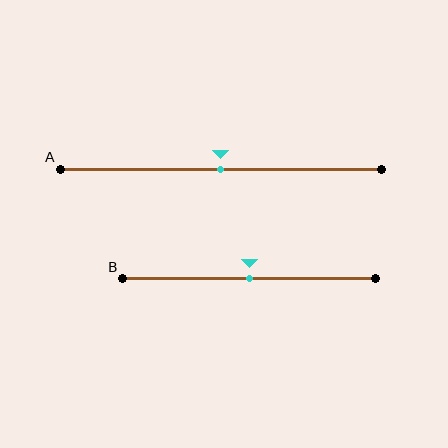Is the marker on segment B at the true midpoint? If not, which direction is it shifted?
Yes, the marker on segment B is at the true midpoint.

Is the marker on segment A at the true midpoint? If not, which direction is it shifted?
Yes, the marker on segment A is at the true midpoint.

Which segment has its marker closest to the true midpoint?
Segment A has its marker closest to the true midpoint.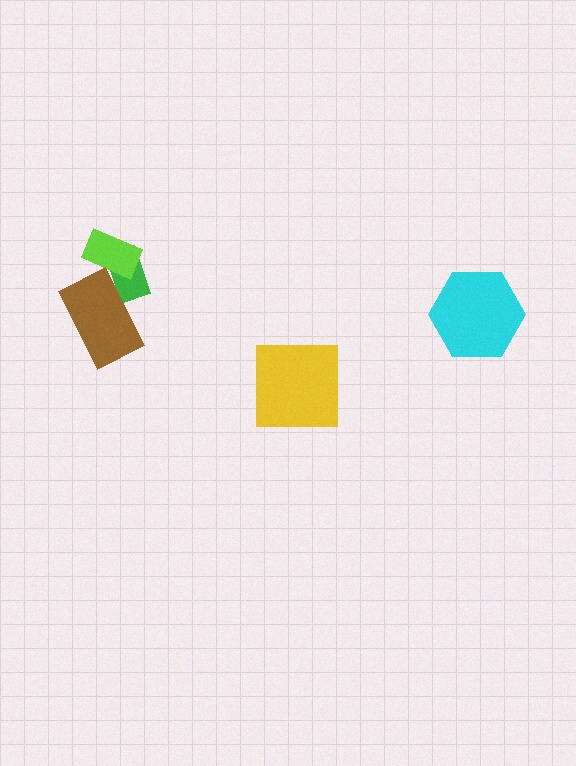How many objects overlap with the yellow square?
0 objects overlap with the yellow square.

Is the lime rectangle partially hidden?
No, no other shape covers it.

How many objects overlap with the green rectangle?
2 objects overlap with the green rectangle.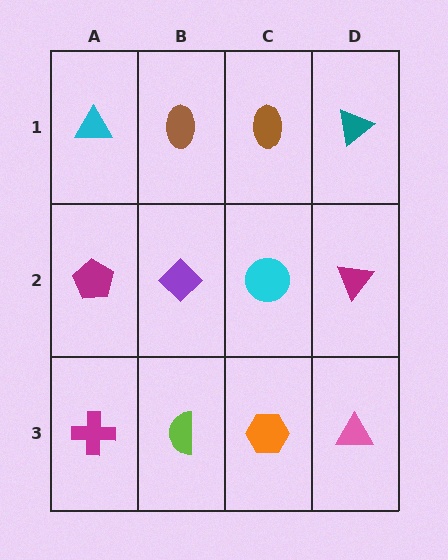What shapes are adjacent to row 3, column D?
A magenta triangle (row 2, column D), an orange hexagon (row 3, column C).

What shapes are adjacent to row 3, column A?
A magenta pentagon (row 2, column A), a lime semicircle (row 3, column B).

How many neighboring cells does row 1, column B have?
3.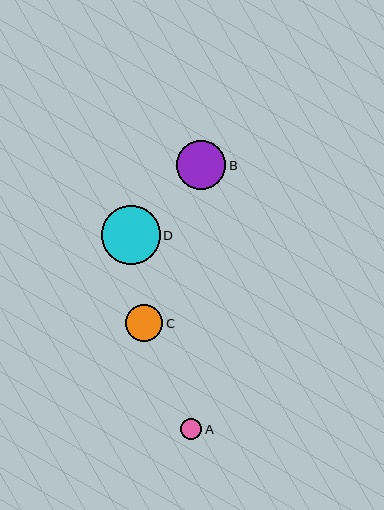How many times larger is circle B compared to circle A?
Circle B is approximately 2.3 times the size of circle A.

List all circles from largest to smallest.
From largest to smallest: D, B, C, A.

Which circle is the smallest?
Circle A is the smallest with a size of approximately 21 pixels.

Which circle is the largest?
Circle D is the largest with a size of approximately 59 pixels.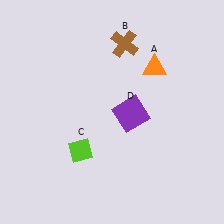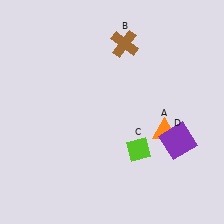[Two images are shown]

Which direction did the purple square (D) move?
The purple square (D) moved right.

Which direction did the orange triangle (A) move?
The orange triangle (A) moved down.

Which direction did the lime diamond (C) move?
The lime diamond (C) moved right.